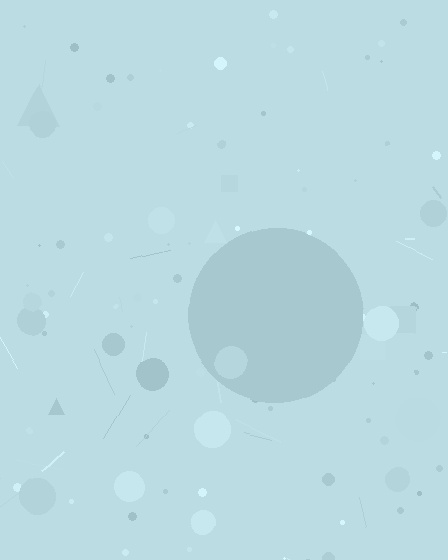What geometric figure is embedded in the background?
A circle is embedded in the background.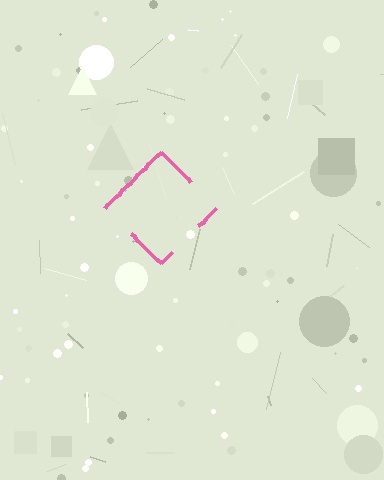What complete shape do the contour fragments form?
The contour fragments form a diamond.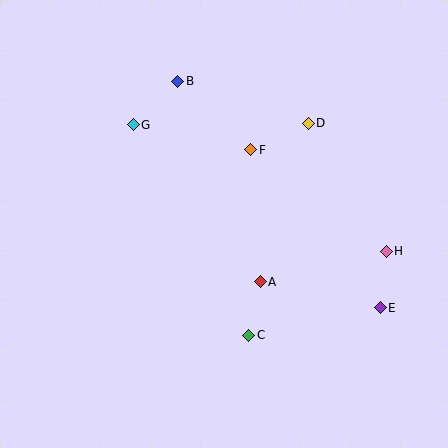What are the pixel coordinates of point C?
Point C is at (249, 335).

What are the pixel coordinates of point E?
Point E is at (380, 308).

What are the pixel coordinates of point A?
Point A is at (260, 282).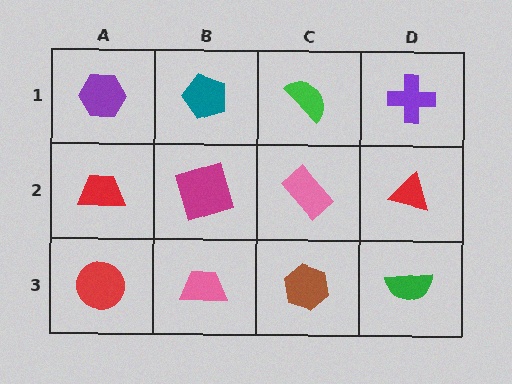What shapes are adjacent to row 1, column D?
A red triangle (row 2, column D), a green semicircle (row 1, column C).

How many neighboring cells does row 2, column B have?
4.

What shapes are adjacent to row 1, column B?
A magenta square (row 2, column B), a purple hexagon (row 1, column A), a green semicircle (row 1, column C).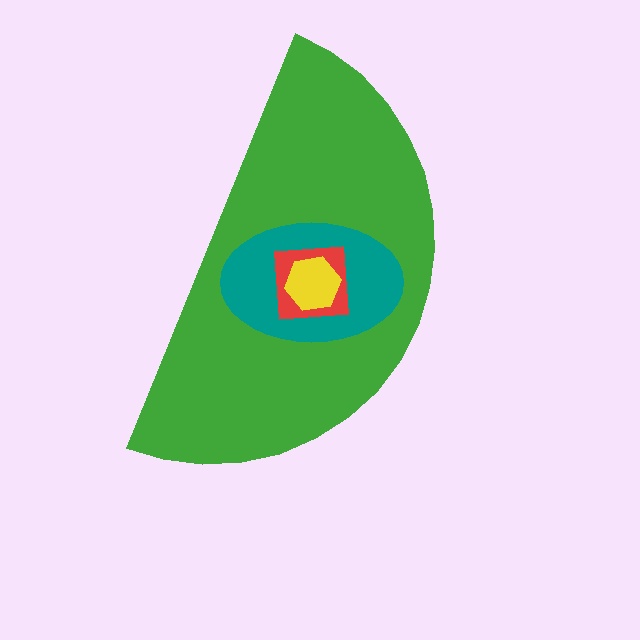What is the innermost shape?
The yellow hexagon.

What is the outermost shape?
The green semicircle.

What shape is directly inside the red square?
The yellow hexagon.